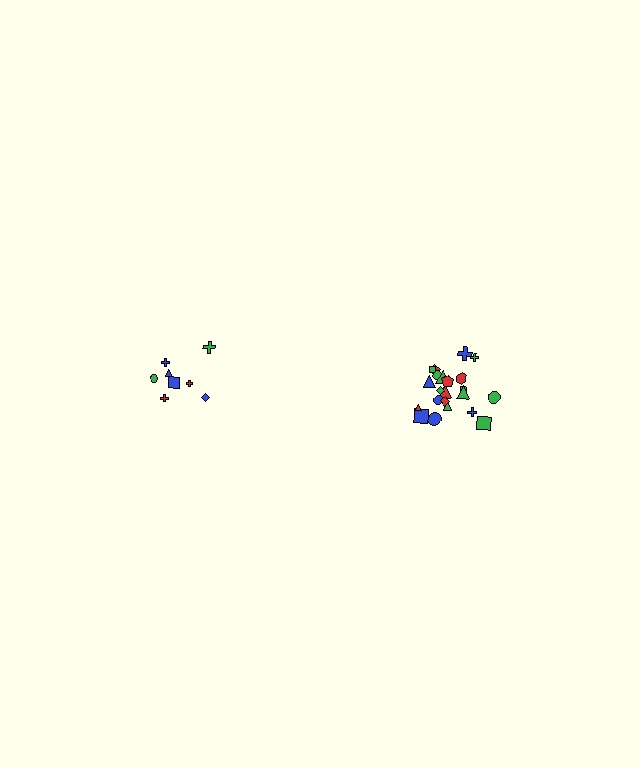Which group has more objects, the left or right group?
The right group.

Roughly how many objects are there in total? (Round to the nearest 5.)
Roughly 30 objects in total.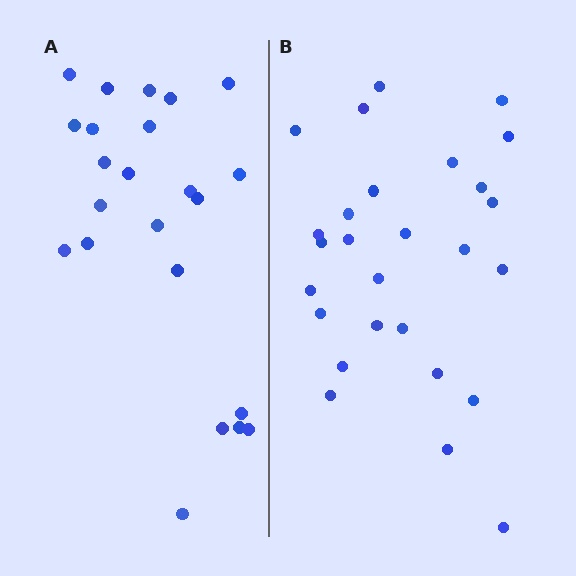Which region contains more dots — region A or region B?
Region B (the right region) has more dots.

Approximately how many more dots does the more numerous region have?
Region B has about 4 more dots than region A.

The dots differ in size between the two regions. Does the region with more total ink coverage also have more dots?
No. Region A has more total ink coverage because its dots are larger, but region B actually contains more individual dots. Total area can be misleading — the number of items is what matters here.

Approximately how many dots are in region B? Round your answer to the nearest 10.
About 30 dots. (The exact count is 27, which rounds to 30.)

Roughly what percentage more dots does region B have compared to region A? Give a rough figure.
About 15% more.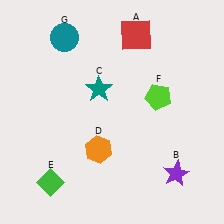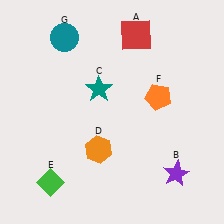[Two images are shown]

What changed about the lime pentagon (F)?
In Image 1, F is lime. In Image 2, it changed to orange.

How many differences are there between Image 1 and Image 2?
There is 1 difference between the two images.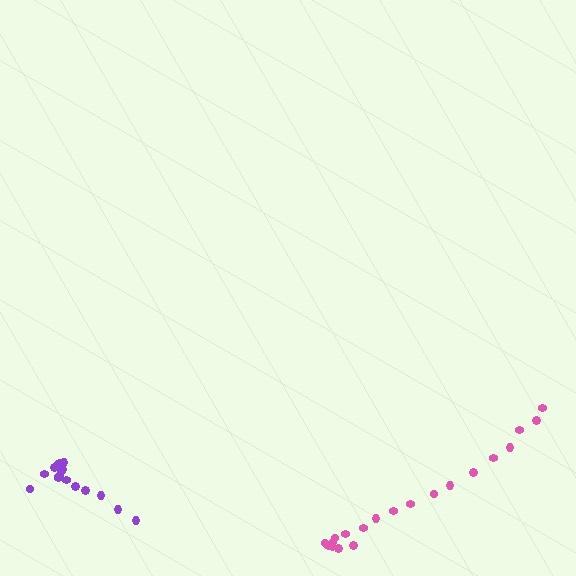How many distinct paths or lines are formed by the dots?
There are 2 distinct paths.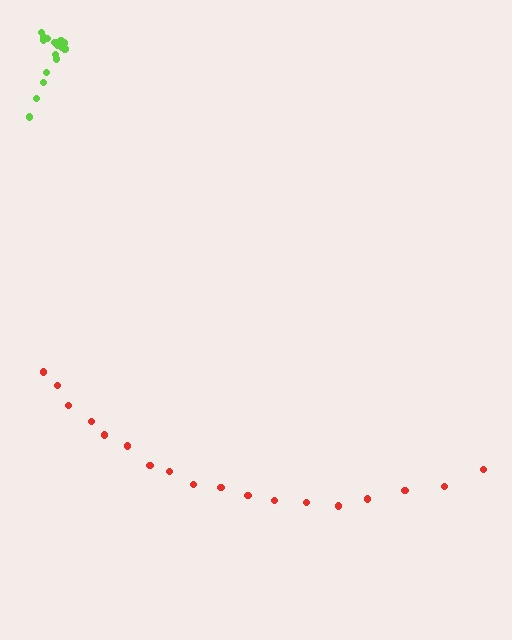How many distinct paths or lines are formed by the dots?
There are 2 distinct paths.